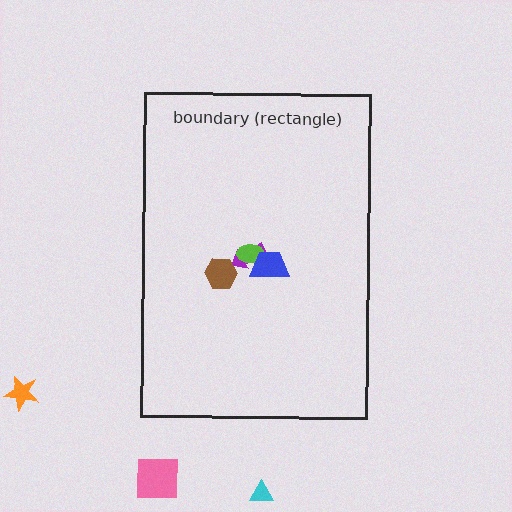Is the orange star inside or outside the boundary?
Outside.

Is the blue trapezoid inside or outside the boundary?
Inside.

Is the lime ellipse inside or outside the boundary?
Inside.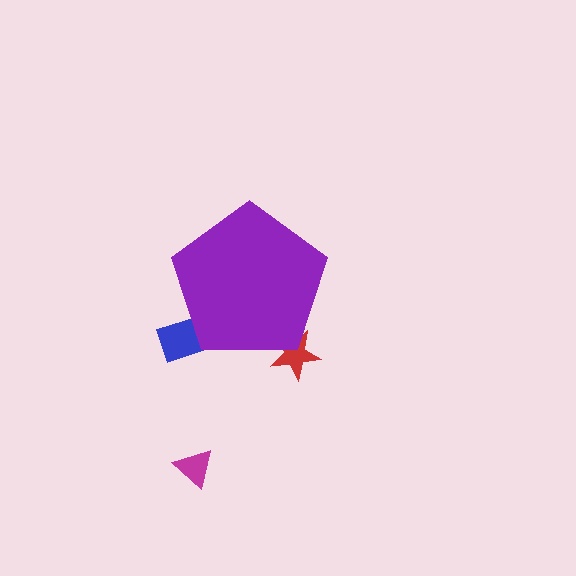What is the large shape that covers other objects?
A purple pentagon.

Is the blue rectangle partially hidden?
Yes, the blue rectangle is partially hidden behind the purple pentagon.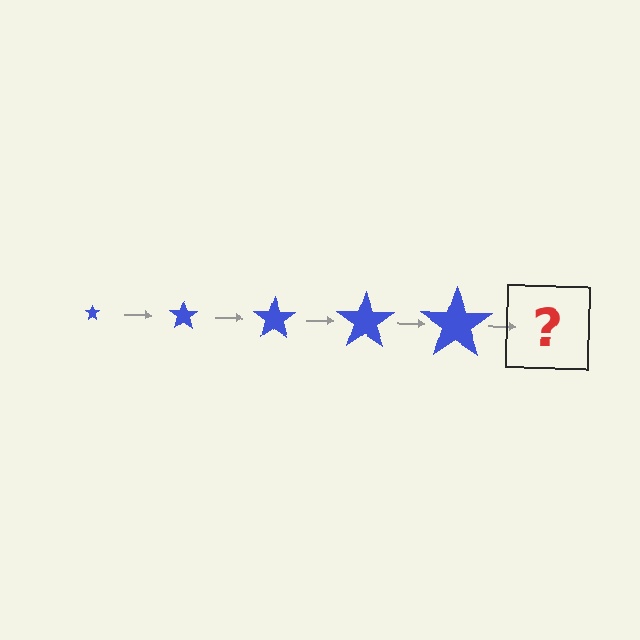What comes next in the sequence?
The next element should be a blue star, larger than the previous one.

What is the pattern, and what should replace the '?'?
The pattern is that the star gets progressively larger each step. The '?' should be a blue star, larger than the previous one.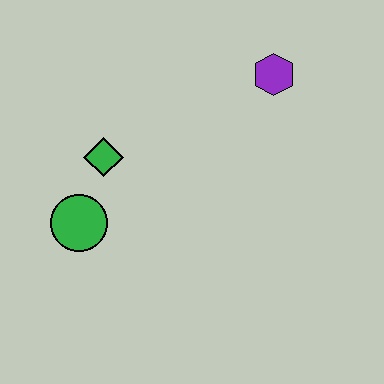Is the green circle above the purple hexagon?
No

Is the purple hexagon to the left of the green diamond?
No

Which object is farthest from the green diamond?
The purple hexagon is farthest from the green diamond.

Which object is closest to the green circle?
The green diamond is closest to the green circle.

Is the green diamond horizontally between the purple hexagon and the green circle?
Yes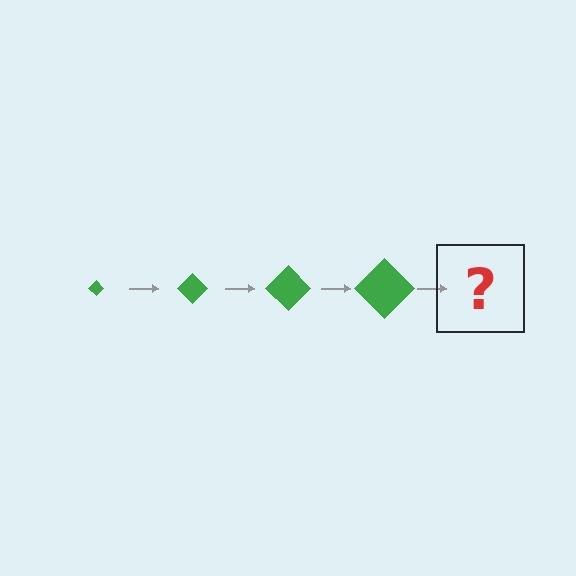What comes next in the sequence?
The next element should be a green diamond, larger than the previous one.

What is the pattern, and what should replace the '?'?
The pattern is that the diamond gets progressively larger each step. The '?' should be a green diamond, larger than the previous one.